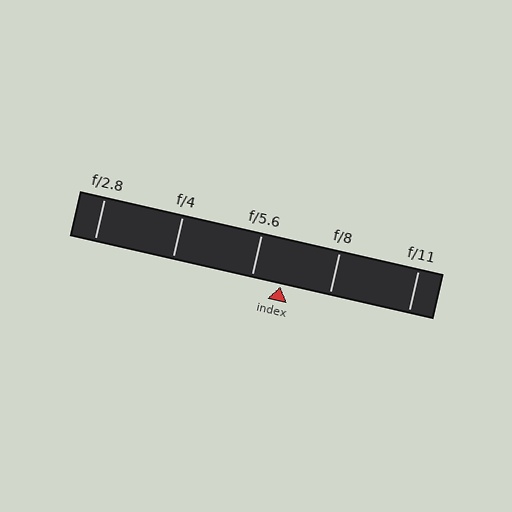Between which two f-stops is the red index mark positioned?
The index mark is between f/5.6 and f/8.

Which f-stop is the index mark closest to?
The index mark is closest to f/5.6.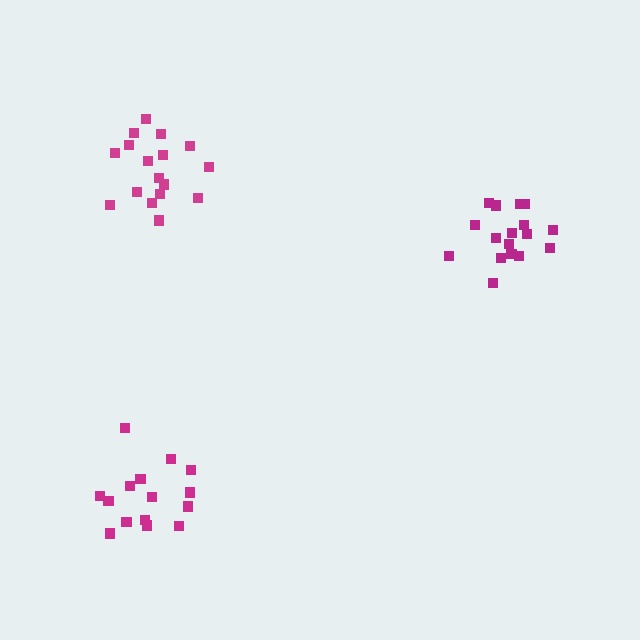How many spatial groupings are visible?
There are 3 spatial groupings.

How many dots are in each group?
Group 1: 17 dots, Group 2: 17 dots, Group 3: 15 dots (49 total).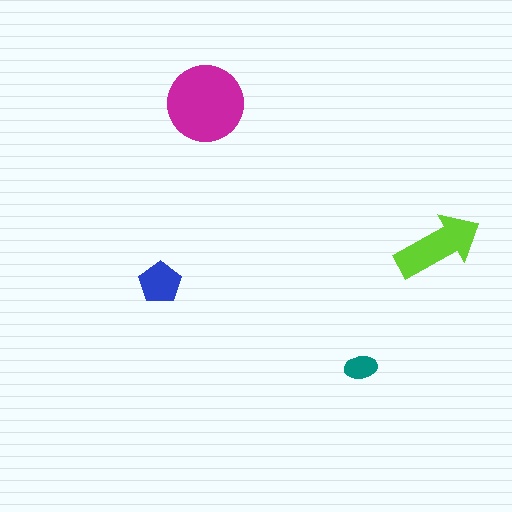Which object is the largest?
The magenta circle.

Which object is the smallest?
The teal ellipse.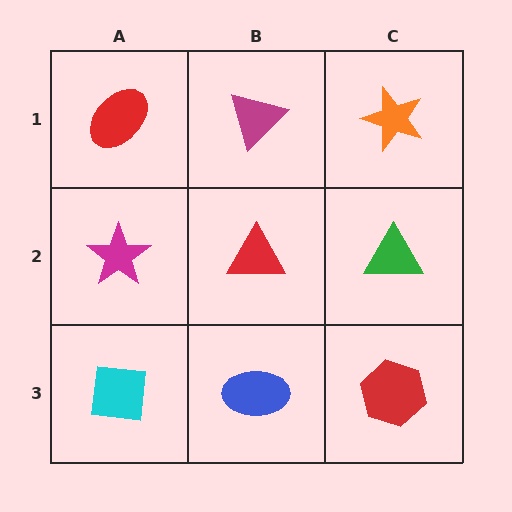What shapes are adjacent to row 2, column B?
A magenta triangle (row 1, column B), a blue ellipse (row 3, column B), a magenta star (row 2, column A), a green triangle (row 2, column C).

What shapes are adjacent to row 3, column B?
A red triangle (row 2, column B), a cyan square (row 3, column A), a red hexagon (row 3, column C).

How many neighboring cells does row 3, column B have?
3.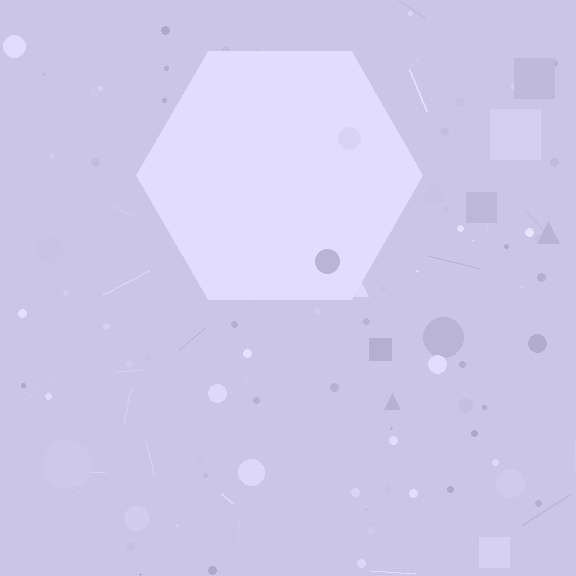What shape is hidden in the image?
A hexagon is hidden in the image.